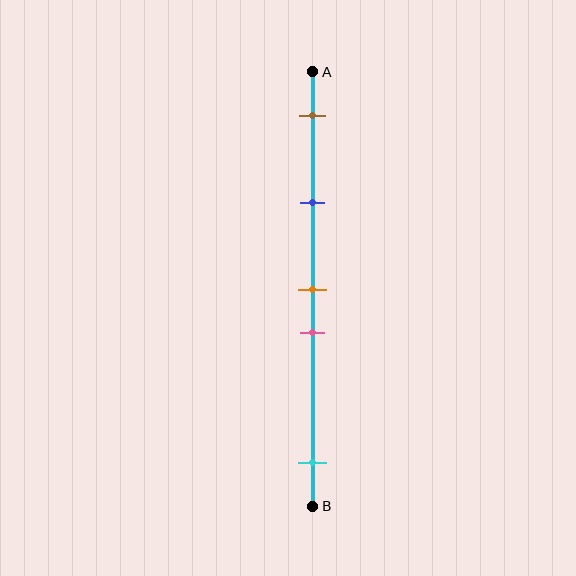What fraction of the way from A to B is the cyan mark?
The cyan mark is approximately 90% (0.9) of the way from A to B.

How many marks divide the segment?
There are 5 marks dividing the segment.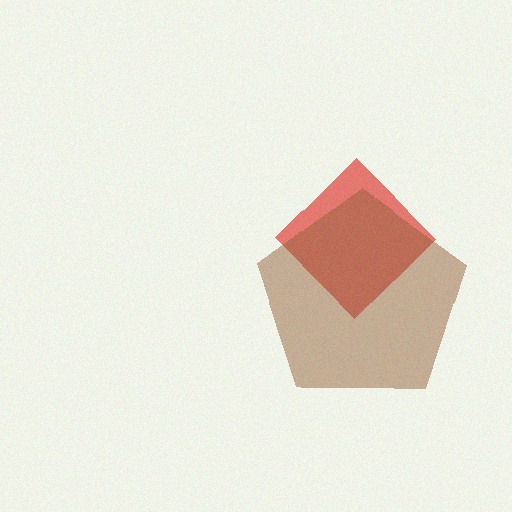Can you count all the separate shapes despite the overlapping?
Yes, there are 2 separate shapes.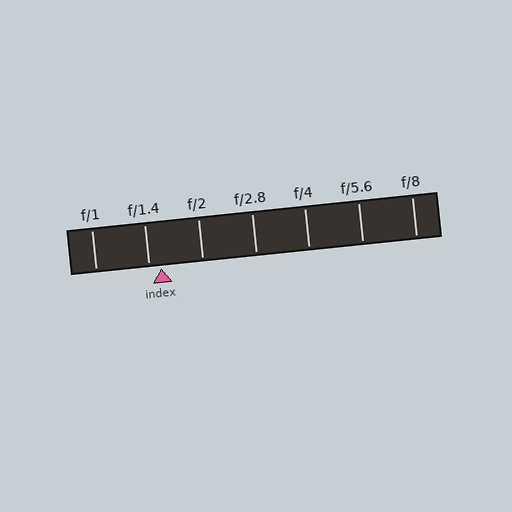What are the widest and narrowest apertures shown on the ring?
The widest aperture shown is f/1 and the narrowest is f/8.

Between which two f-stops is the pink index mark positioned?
The index mark is between f/1.4 and f/2.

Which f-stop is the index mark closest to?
The index mark is closest to f/1.4.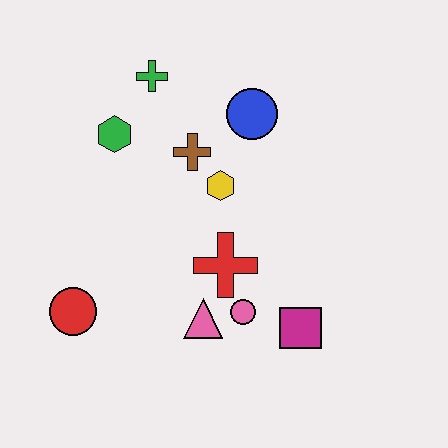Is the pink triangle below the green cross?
Yes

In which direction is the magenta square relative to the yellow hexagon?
The magenta square is below the yellow hexagon.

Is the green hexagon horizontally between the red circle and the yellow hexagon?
Yes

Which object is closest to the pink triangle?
The pink circle is closest to the pink triangle.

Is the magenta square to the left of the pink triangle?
No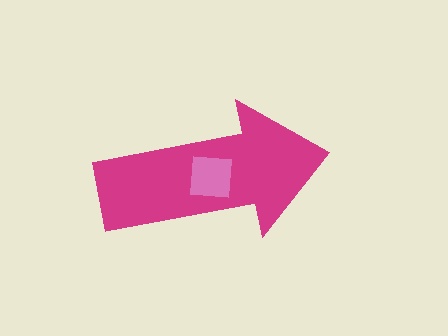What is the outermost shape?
The magenta arrow.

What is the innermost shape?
The pink square.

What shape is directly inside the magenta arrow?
The pink square.